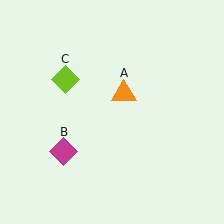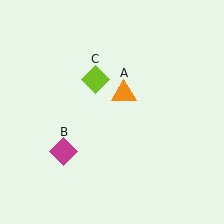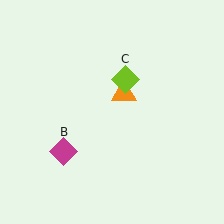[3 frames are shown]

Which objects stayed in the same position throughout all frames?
Orange triangle (object A) and magenta diamond (object B) remained stationary.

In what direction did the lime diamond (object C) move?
The lime diamond (object C) moved right.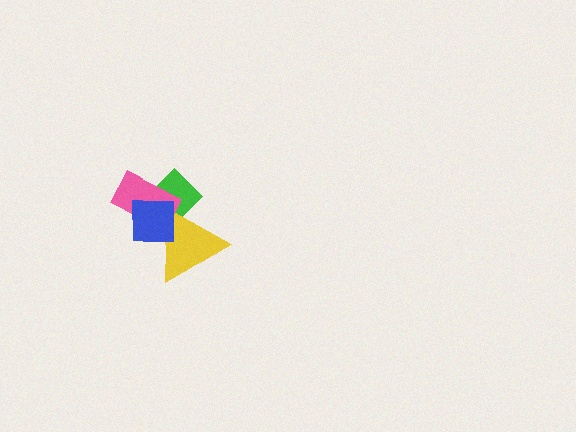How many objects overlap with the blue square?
3 objects overlap with the blue square.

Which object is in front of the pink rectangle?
The blue square is in front of the pink rectangle.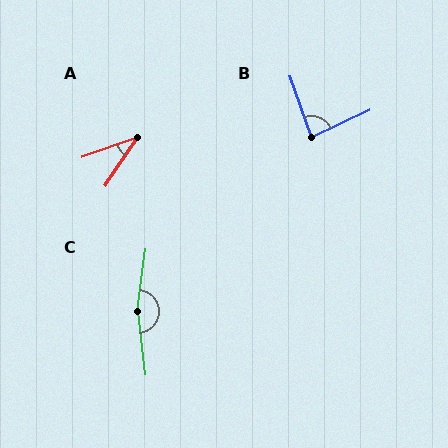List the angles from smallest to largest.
A (37°), B (84°), C (165°).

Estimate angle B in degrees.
Approximately 84 degrees.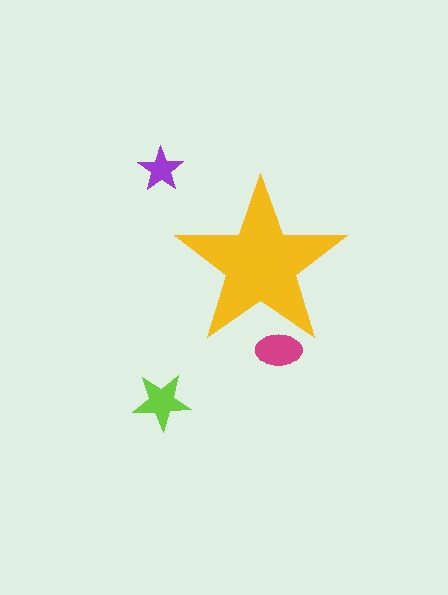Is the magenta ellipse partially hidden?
Yes, the magenta ellipse is partially hidden behind the yellow star.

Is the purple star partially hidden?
No, the purple star is fully visible.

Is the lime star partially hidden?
No, the lime star is fully visible.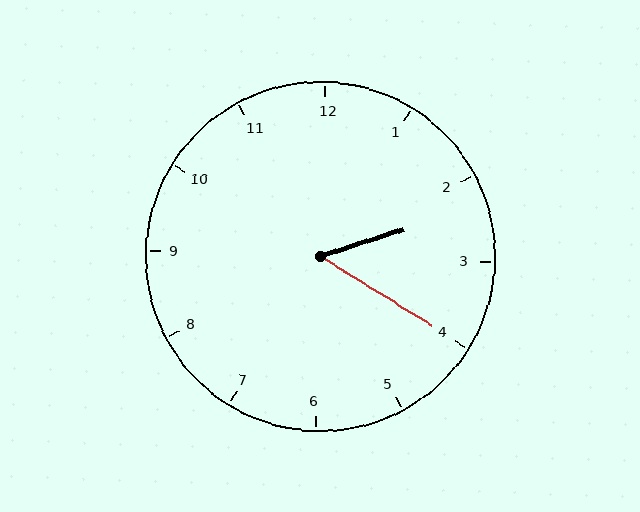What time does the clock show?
2:20.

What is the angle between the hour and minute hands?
Approximately 50 degrees.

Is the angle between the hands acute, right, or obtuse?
It is acute.